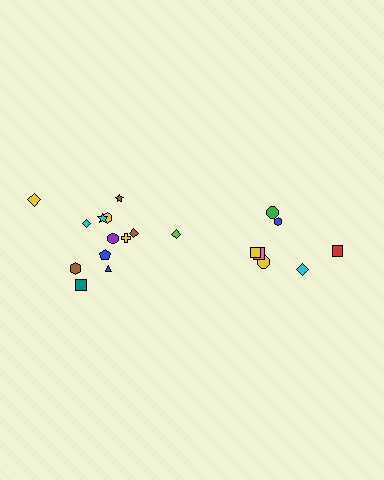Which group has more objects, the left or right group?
The left group.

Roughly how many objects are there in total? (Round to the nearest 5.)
Roughly 20 objects in total.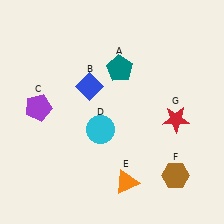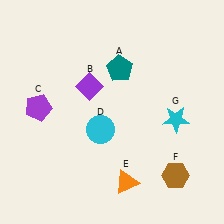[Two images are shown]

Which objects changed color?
B changed from blue to purple. G changed from red to cyan.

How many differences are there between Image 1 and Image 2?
There are 2 differences between the two images.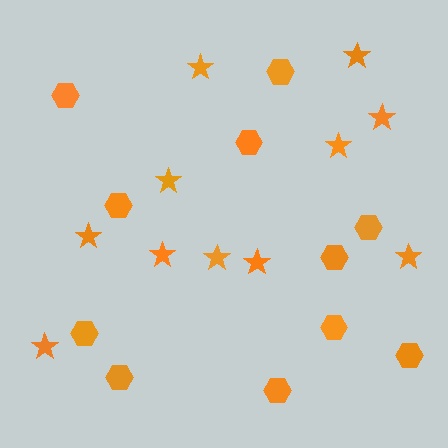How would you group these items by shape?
There are 2 groups: one group of hexagons (11) and one group of stars (11).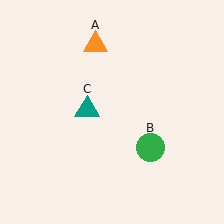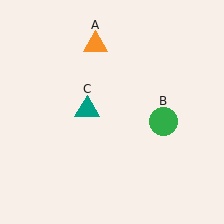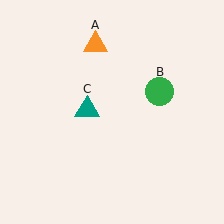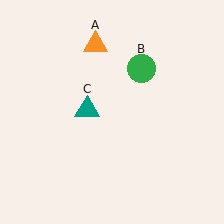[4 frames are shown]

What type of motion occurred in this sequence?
The green circle (object B) rotated counterclockwise around the center of the scene.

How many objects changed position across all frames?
1 object changed position: green circle (object B).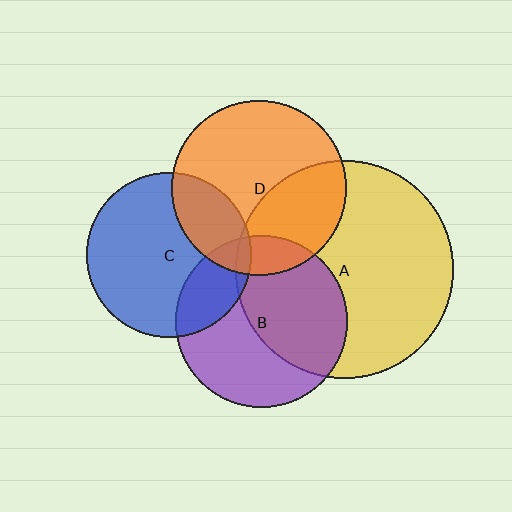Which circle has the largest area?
Circle A (yellow).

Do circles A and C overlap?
Yes.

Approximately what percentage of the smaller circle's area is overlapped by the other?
Approximately 5%.